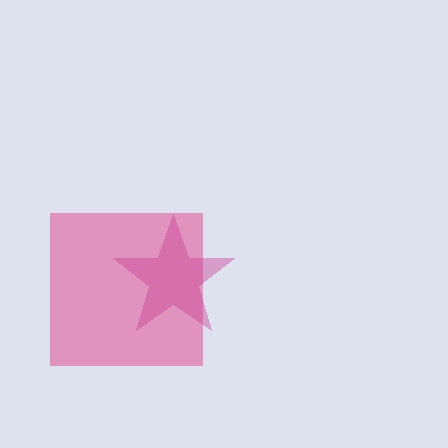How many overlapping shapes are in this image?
There are 2 overlapping shapes in the image.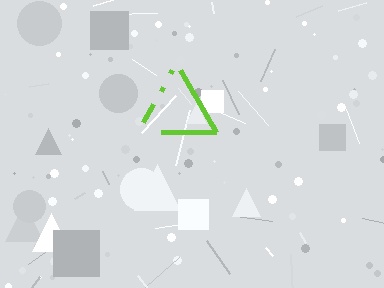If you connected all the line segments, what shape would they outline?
They would outline a triangle.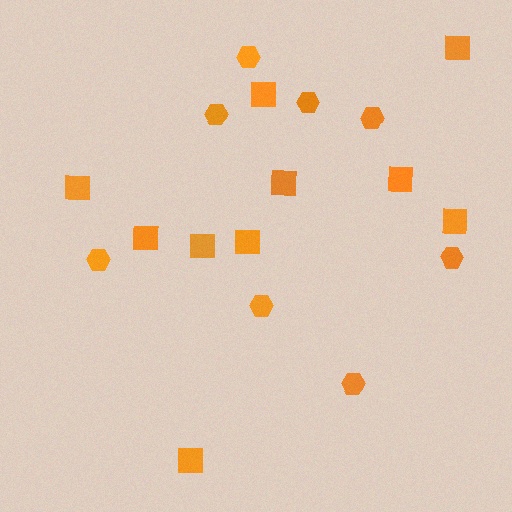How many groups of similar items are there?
There are 2 groups: one group of hexagons (8) and one group of squares (10).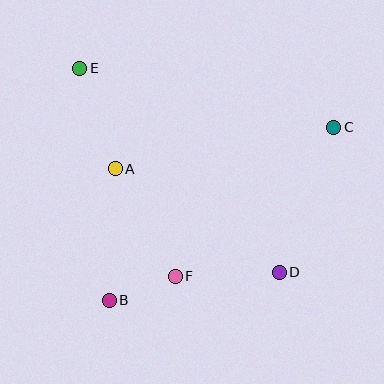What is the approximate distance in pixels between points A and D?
The distance between A and D is approximately 194 pixels.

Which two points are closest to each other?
Points B and F are closest to each other.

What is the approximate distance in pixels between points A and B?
The distance between A and B is approximately 132 pixels.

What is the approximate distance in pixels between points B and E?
The distance between B and E is approximately 234 pixels.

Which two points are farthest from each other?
Points D and E are farthest from each other.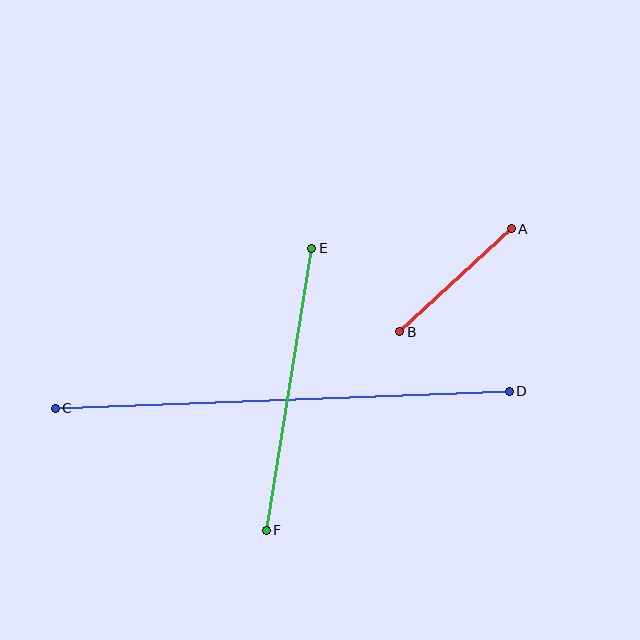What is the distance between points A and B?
The distance is approximately 152 pixels.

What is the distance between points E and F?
The distance is approximately 285 pixels.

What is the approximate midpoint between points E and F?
The midpoint is at approximately (289, 389) pixels.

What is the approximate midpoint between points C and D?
The midpoint is at approximately (282, 400) pixels.